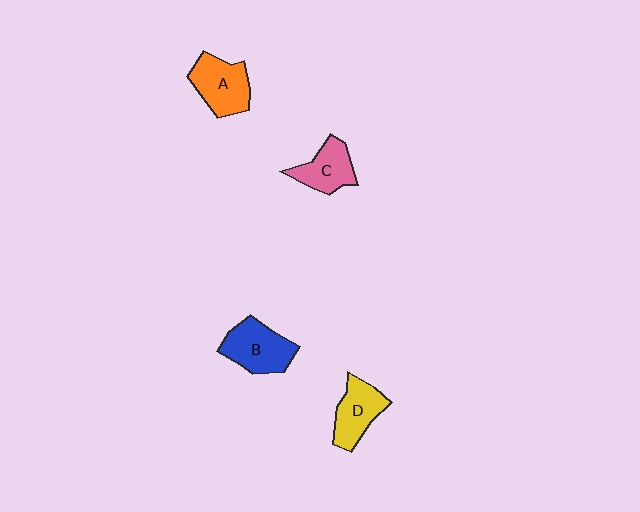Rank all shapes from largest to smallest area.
From largest to smallest: B (blue), A (orange), D (yellow), C (pink).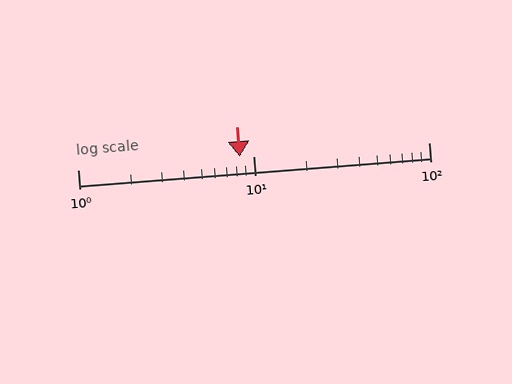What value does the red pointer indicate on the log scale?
The pointer indicates approximately 8.4.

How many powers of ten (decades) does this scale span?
The scale spans 2 decades, from 1 to 100.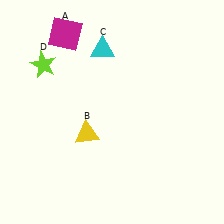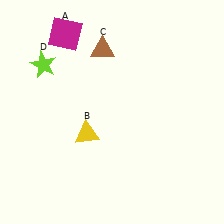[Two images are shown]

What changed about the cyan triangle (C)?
In Image 1, C is cyan. In Image 2, it changed to brown.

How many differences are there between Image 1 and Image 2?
There is 1 difference between the two images.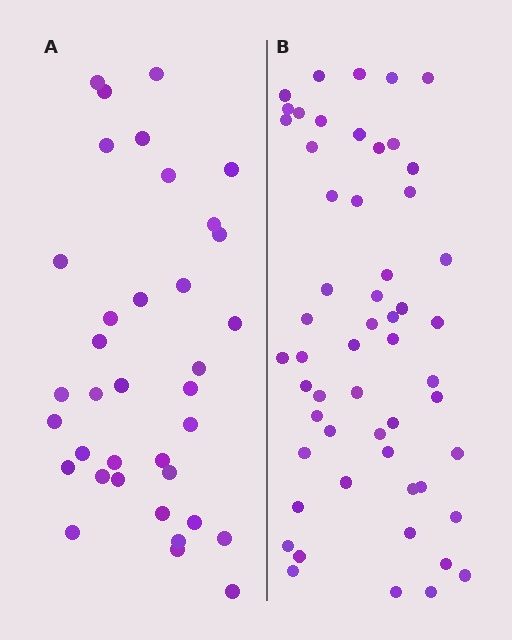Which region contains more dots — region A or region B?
Region B (the right region) has more dots.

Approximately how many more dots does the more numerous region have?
Region B has approximately 20 more dots than region A.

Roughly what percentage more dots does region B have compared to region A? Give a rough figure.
About 55% more.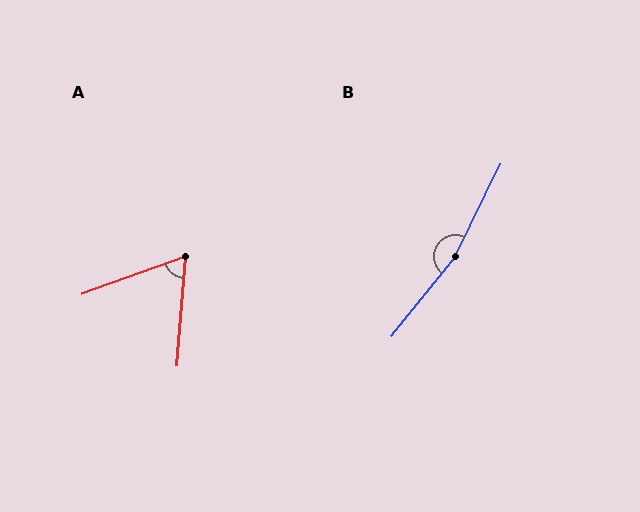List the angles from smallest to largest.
A (66°), B (167°).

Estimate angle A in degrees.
Approximately 66 degrees.